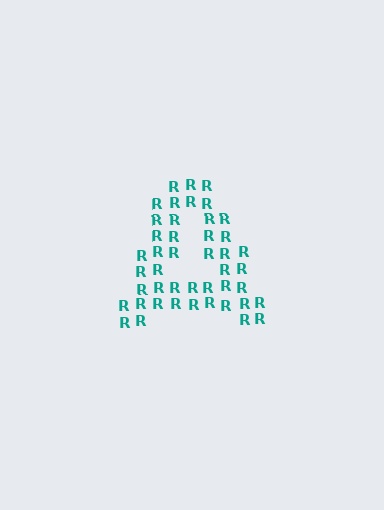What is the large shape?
The large shape is the letter A.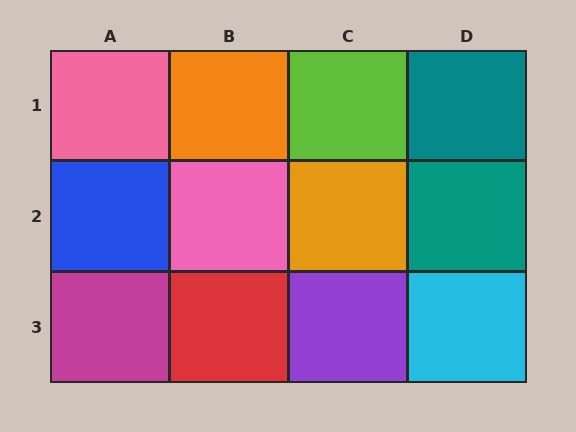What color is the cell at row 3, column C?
Purple.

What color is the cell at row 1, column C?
Lime.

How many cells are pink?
2 cells are pink.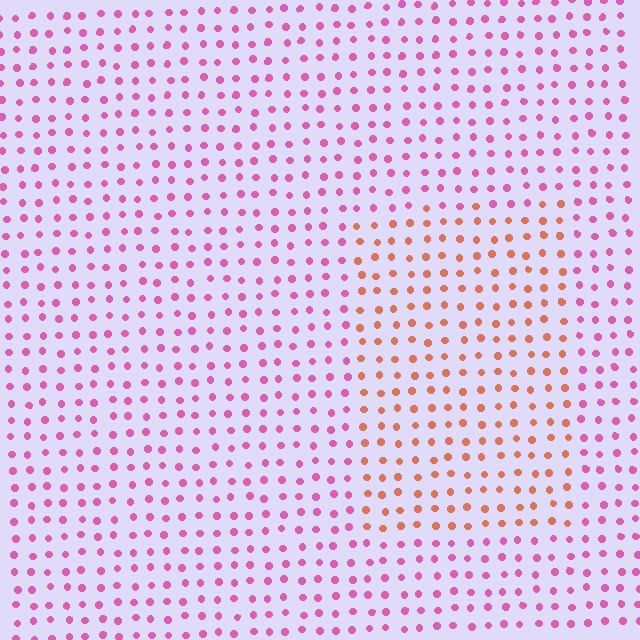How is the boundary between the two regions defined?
The boundary is defined purely by a slight shift in hue (about 52 degrees). Spacing, size, and orientation are identical on both sides.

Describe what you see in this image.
The image is filled with small pink elements in a uniform arrangement. A rectangle-shaped region is visible where the elements are tinted to a slightly different hue, forming a subtle color boundary.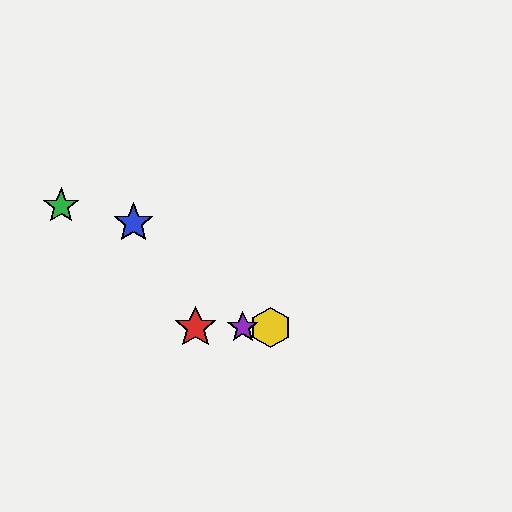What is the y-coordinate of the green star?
The green star is at y≈206.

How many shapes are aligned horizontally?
3 shapes (the red star, the yellow hexagon, the purple star) are aligned horizontally.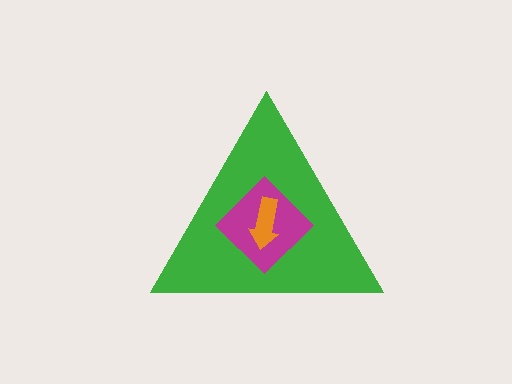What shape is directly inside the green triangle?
The magenta diamond.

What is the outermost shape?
The green triangle.